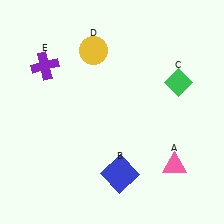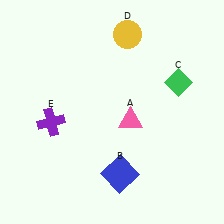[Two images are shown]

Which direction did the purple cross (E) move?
The purple cross (E) moved down.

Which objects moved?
The objects that moved are: the pink triangle (A), the yellow circle (D), the purple cross (E).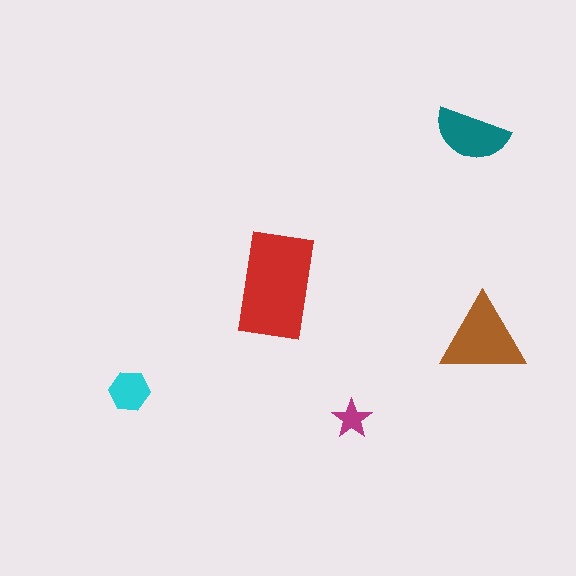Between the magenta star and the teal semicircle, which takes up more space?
The teal semicircle.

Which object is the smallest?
The magenta star.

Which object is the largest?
The red rectangle.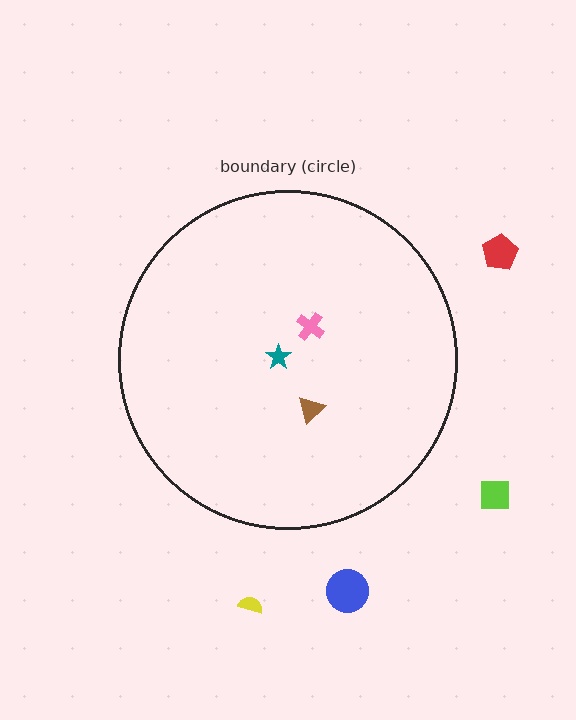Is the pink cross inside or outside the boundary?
Inside.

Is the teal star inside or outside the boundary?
Inside.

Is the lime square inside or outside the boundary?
Outside.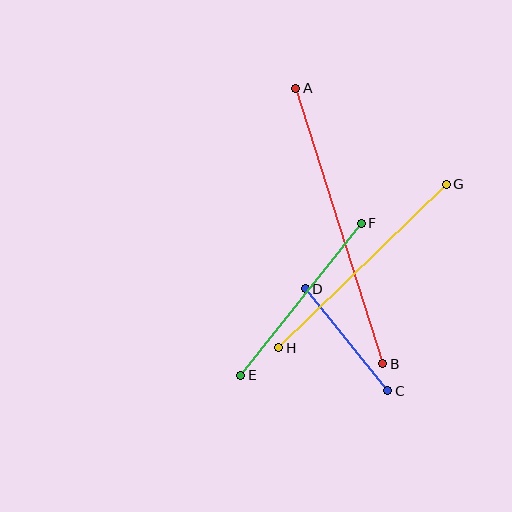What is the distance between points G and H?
The distance is approximately 234 pixels.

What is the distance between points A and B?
The distance is approximately 289 pixels.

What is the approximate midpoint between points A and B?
The midpoint is at approximately (339, 226) pixels.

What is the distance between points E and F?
The distance is approximately 194 pixels.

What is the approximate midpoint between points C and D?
The midpoint is at approximately (346, 340) pixels.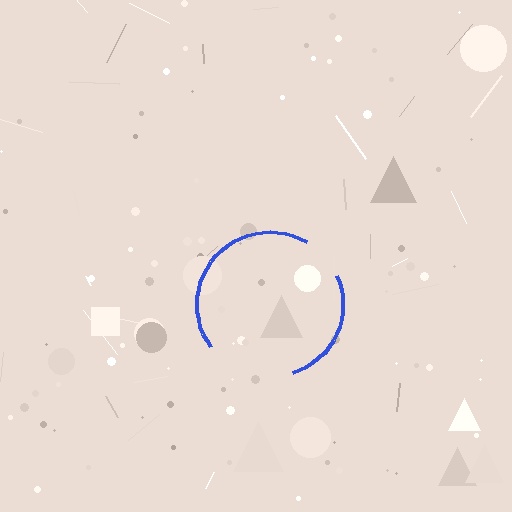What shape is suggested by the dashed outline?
The dashed outline suggests a circle.